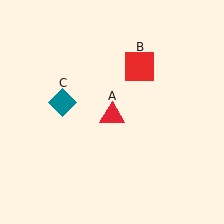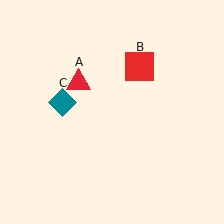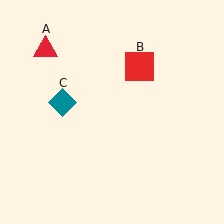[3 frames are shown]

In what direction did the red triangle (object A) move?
The red triangle (object A) moved up and to the left.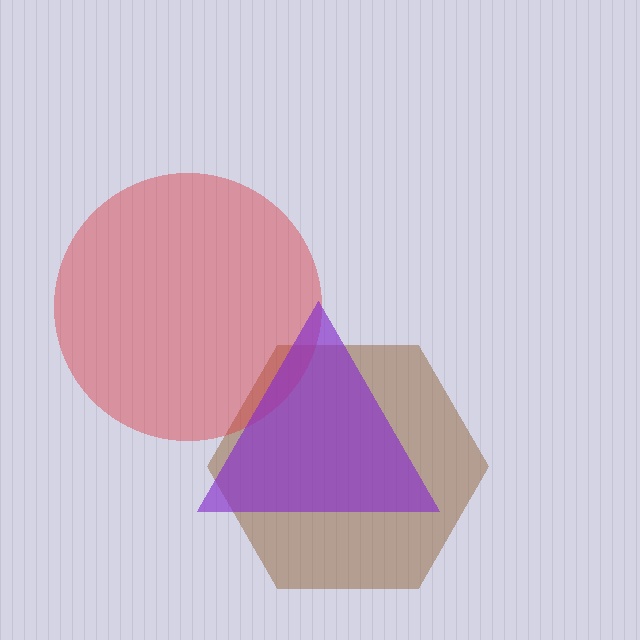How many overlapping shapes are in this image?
There are 3 overlapping shapes in the image.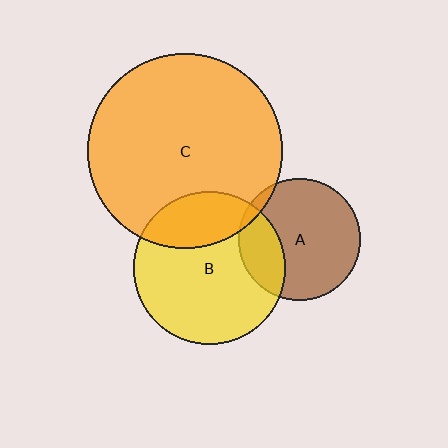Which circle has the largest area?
Circle C (orange).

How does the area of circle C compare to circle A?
Approximately 2.6 times.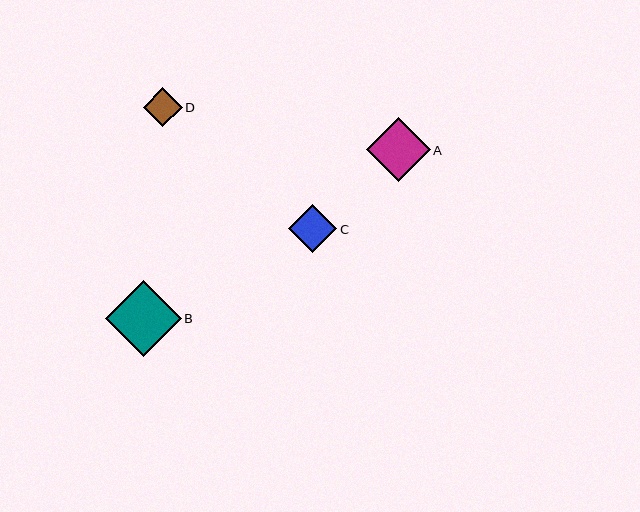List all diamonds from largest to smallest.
From largest to smallest: B, A, C, D.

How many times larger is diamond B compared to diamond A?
Diamond B is approximately 1.2 times the size of diamond A.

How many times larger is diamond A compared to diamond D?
Diamond A is approximately 1.6 times the size of diamond D.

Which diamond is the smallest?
Diamond D is the smallest with a size of approximately 39 pixels.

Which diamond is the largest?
Diamond B is the largest with a size of approximately 76 pixels.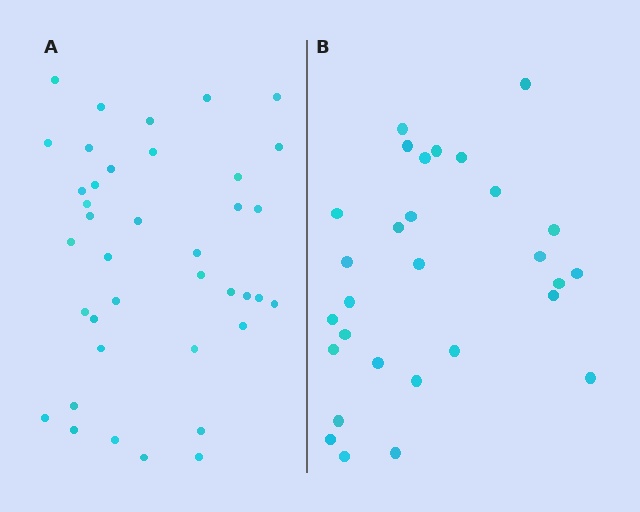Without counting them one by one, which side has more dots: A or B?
Region A (the left region) has more dots.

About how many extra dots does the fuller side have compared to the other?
Region A has roughly 10 or so more dots than region B.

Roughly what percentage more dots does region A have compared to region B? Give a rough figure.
About 35% more.